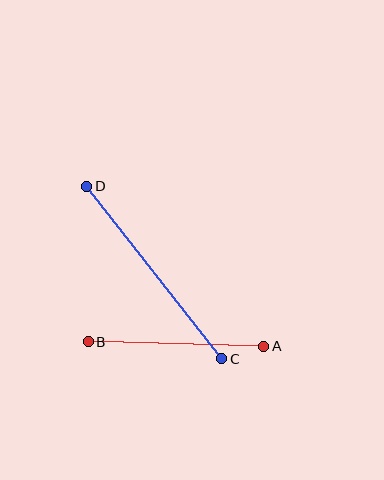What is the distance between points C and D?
The distance is approximately 219 pixels.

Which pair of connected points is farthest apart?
Points C and D are farthest apart.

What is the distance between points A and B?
The distance is approximately 176 pixels.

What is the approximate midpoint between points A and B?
The midpoint is at approximately (176, 344) pixels.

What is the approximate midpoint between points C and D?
The midpoint is at approximately (154, 273) pixels.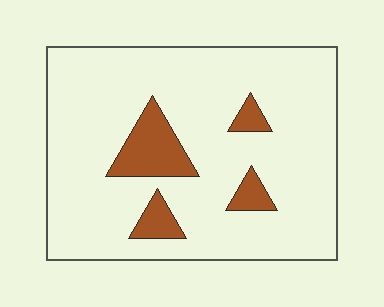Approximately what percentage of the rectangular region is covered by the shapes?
Approximately 10%.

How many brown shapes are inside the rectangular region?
4.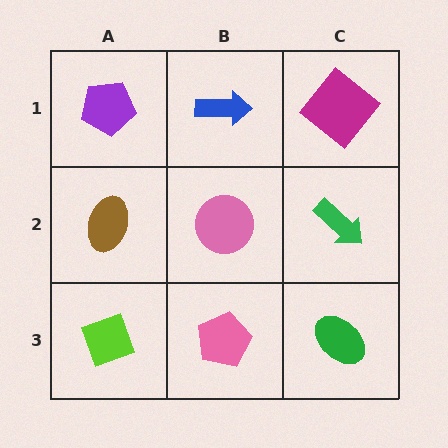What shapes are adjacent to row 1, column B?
A pink circle (row 2, column B), a purple pentagon (row 1, column A), a magenta diamond (row 1, column C).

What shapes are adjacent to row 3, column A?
A brown ellipse (row 2, column A), a pink pentagon (row 3, column B).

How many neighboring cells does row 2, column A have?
3.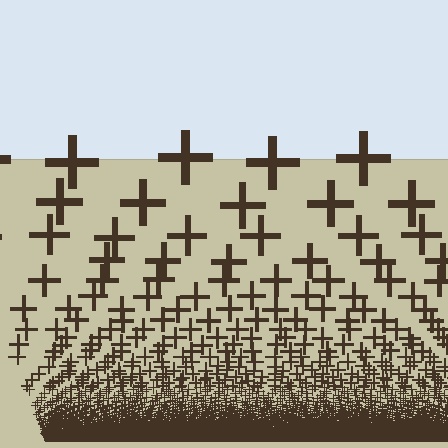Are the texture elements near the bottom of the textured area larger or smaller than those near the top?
Smaller. The gradient is inverted — elements near the bottom are smaller and denser.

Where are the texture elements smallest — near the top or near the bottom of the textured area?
Near the bottom.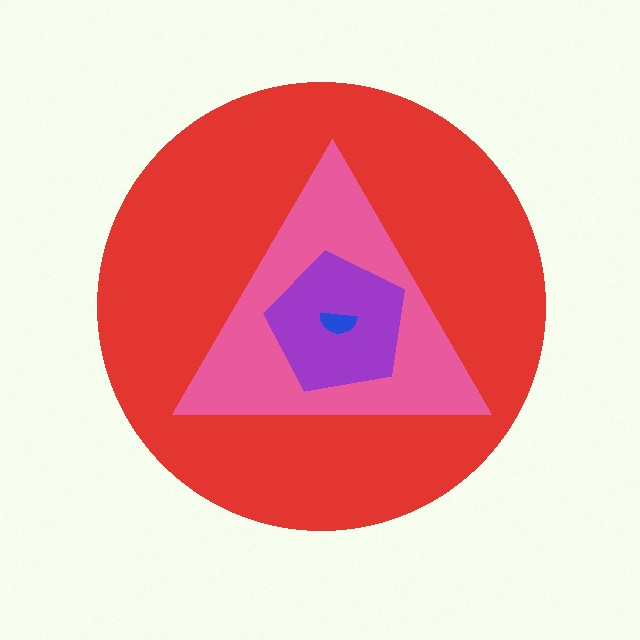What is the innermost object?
The blue semicircle.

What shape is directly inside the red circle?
The pink triangle.